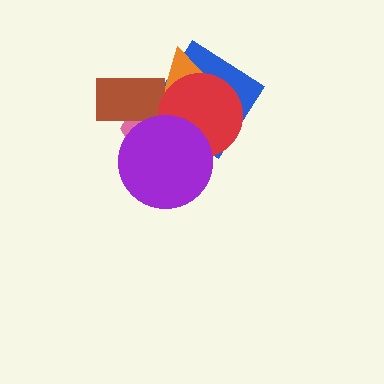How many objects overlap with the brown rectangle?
4 objects overlap with the brown rectangle.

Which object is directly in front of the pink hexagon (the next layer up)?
The blue diamond is directly in front of the pink hexagon.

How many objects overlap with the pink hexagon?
6 objects overlap with the pink hexagon.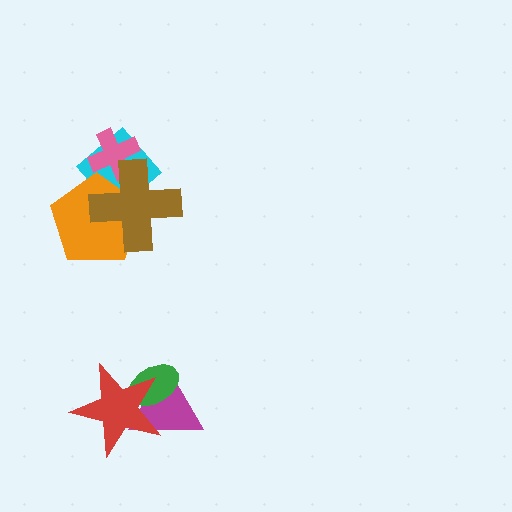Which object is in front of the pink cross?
The brown cross is in front of the pink cross.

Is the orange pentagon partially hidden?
Yes, it is partially covered by another shape.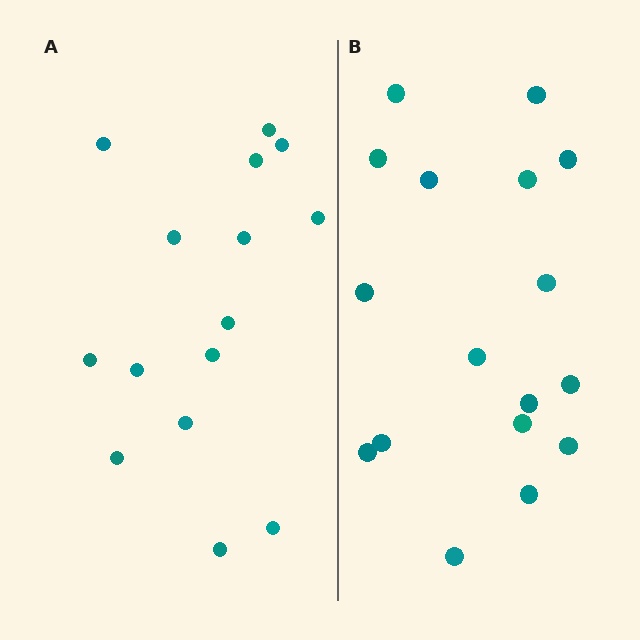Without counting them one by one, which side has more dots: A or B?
Region B (the right region) has more dots.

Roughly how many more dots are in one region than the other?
Region B has just a few more — roughly 2 or 3 more dots than region A.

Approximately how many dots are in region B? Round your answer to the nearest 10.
About 20 dots. (The exact count is 17, which rounds to 20.)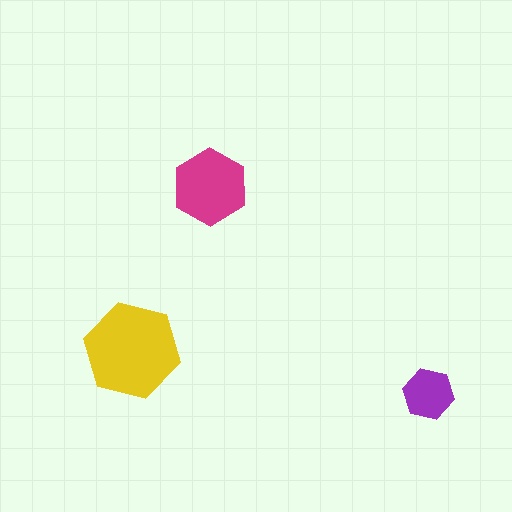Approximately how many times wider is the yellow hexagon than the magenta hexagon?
About 1.5 times wider.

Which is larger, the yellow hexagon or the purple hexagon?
The yellow one.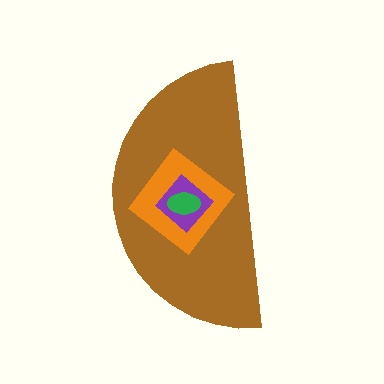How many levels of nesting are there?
4.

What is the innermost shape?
The green ellipse.